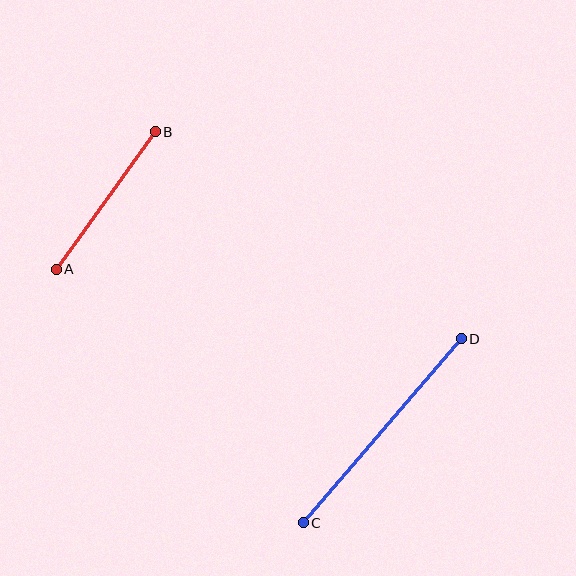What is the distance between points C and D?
The distance is approximately 242 pixels.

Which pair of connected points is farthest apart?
Points C and D are farthest apart.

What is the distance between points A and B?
The distance is approximately 169 pixels.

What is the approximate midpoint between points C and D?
The midpoint is at approximately (382, 431) pixels.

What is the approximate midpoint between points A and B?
The midpoint is at approximately (106, 200) pixels.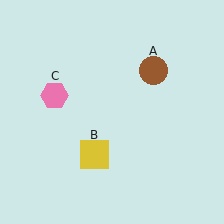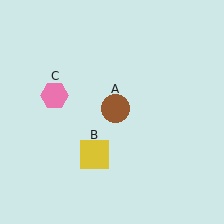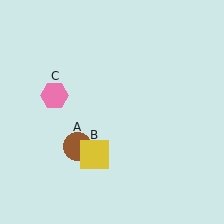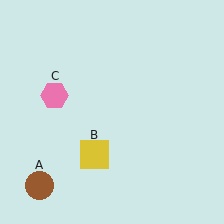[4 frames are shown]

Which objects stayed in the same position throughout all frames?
Yellow square (object B) and pink hexagon (object C) remained stationary.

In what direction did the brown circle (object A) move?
The brown circle (object A) moved down and to the left.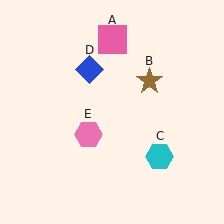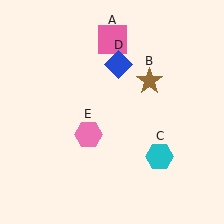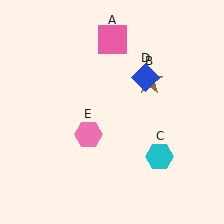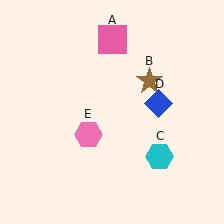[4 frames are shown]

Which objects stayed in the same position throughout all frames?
Pink square (object A) and brown star (object B) and cyan hexagon (object C) and pink hexagon (object E) remained stationary.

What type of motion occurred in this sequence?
The blue diamond (object D) rotated clockwise around the center of the scene.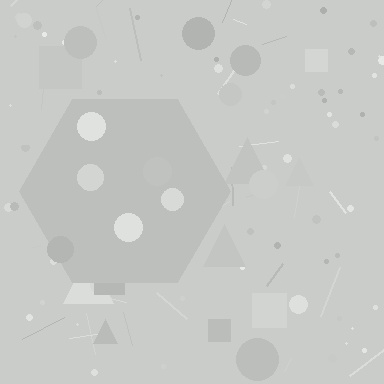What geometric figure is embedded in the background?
A hexagon is embedded in the background.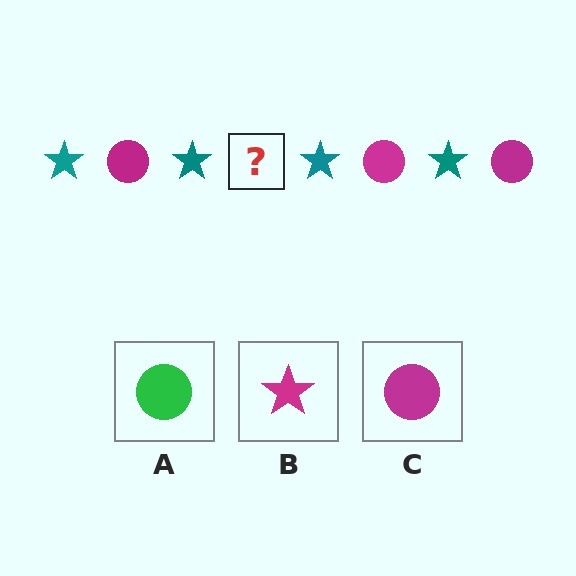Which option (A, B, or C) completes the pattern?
C.